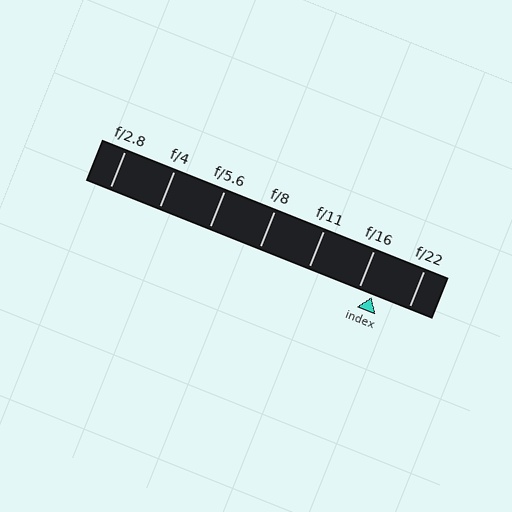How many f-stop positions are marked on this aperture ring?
There are 7 f-stop positions marked.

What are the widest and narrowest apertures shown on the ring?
The widest aperture shown is f/2.8 and the narrowest is f/22.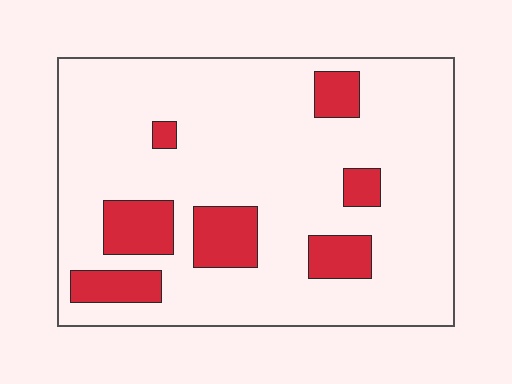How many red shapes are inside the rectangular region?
7.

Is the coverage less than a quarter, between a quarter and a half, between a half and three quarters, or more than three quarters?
Less than a quarter.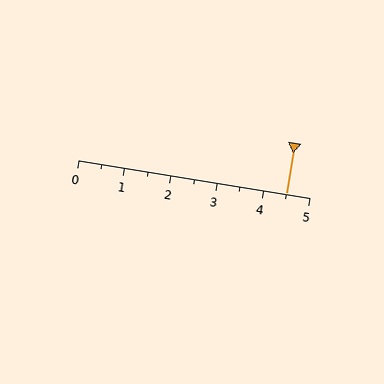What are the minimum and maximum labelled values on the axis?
The axis runs from 0 to 5.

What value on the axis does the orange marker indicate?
The marker indicates approximately 4.5.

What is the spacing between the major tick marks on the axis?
The major ticks are spaced 1 apart.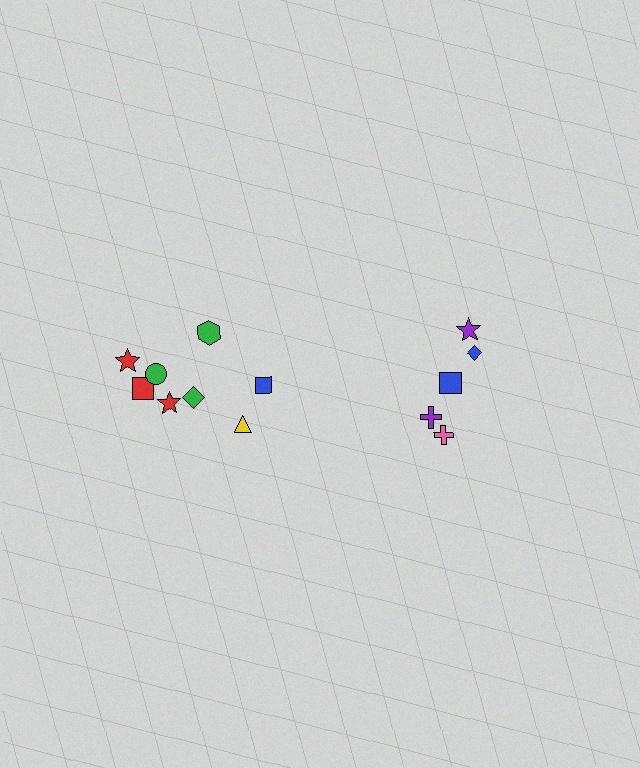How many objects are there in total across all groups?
There are 13 objects.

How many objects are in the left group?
There are 8 objects.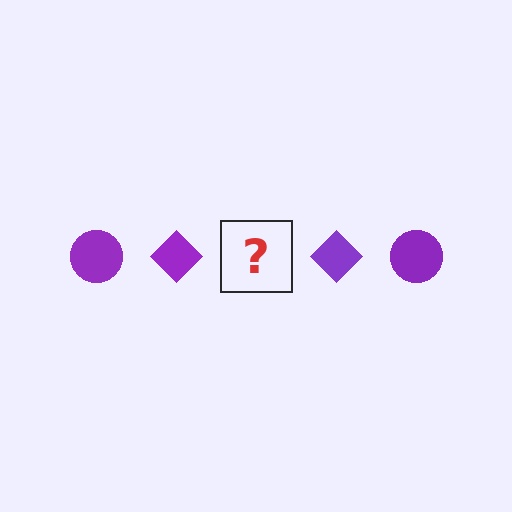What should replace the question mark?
The question mark should be replaced with a purple circle.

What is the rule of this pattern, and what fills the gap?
The rule is that the pattern cycles through circle, diamond shapes in purple. The gap should be filled with a purple circle.